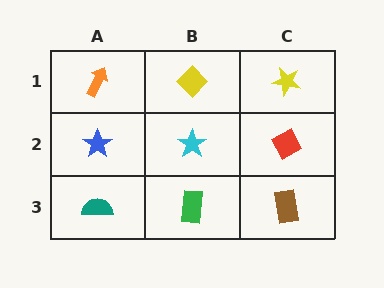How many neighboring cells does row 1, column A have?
2.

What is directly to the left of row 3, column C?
A green rectangle.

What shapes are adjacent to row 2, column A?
An orange arrow (row 1, column A), a teal semicircle (row 3, column A), a cyan star (row 2, column B).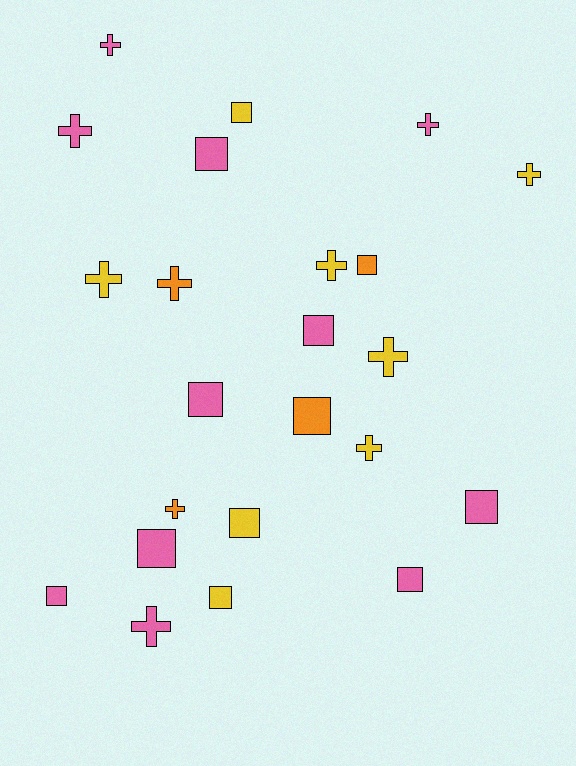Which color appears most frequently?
Pink, with 11 objects.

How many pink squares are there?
There are 7 pink squares.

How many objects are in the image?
There are 23 objects.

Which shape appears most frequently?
Square, with 12 objects.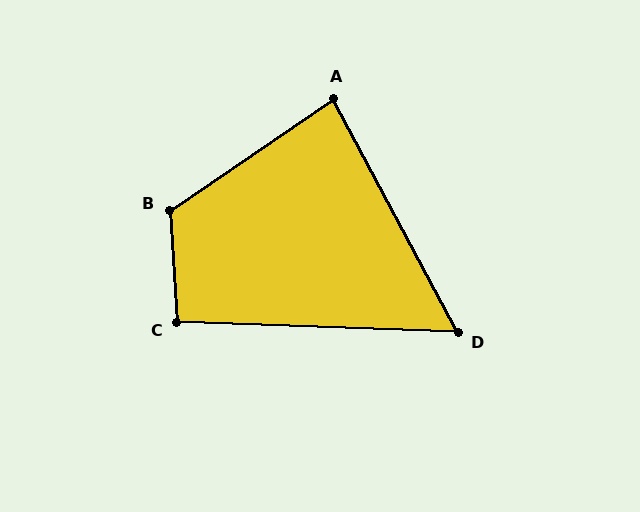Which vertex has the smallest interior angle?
D, at approximately 60 degrees.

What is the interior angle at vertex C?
Approximately 96 degrees (obtuse).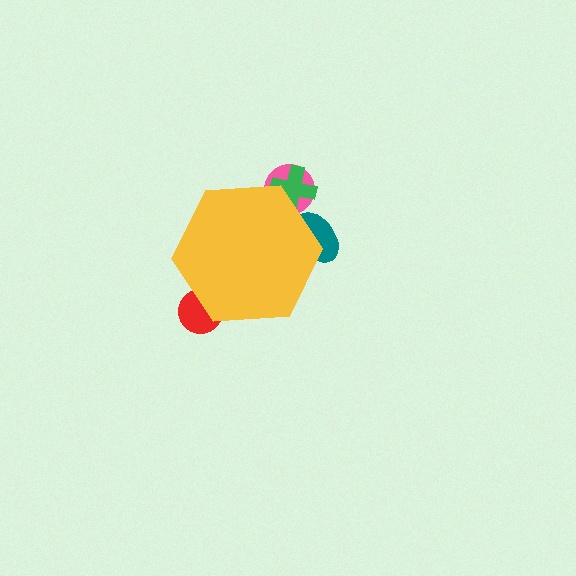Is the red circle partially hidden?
Yes, the red circle is partially hidden behind the yellow hexagon.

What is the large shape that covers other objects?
A yellow hexagon.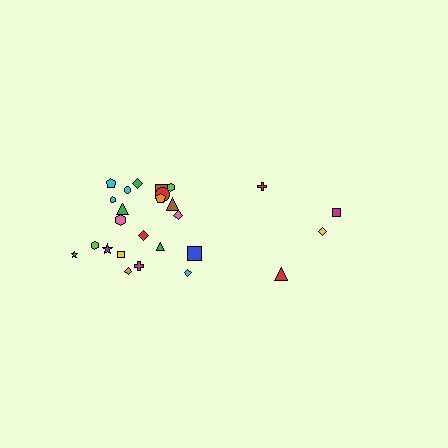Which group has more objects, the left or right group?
The left group.